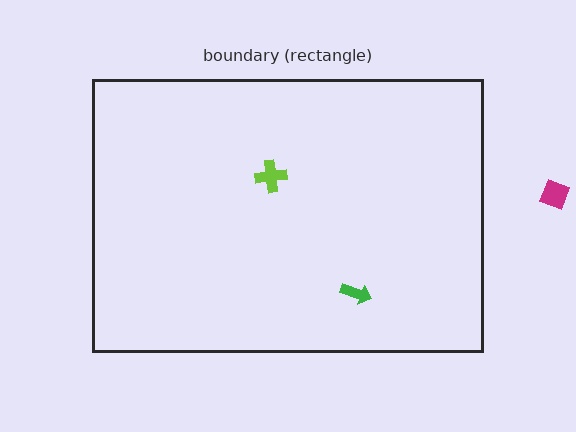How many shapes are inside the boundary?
2 inside, 1 outside.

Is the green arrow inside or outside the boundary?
Inside.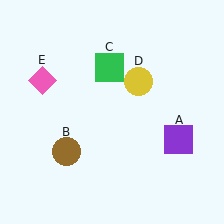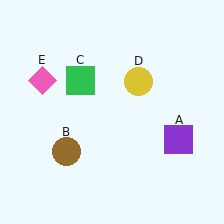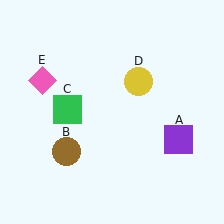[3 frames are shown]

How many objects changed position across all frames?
1 object changed position: green square (object C).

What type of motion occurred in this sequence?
The green square (object C) rotated counterclockwise around the center of the scene.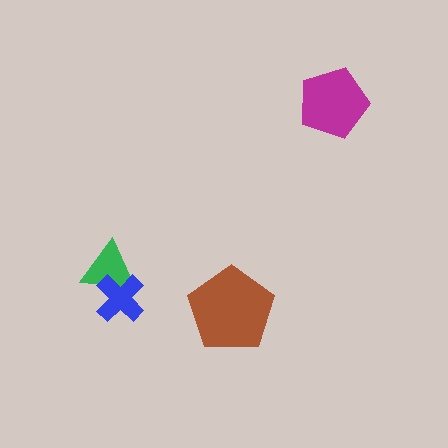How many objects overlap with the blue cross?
1 object overlaps with the blue cross.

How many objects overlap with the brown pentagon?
0 objects overlap with the brown pentagon.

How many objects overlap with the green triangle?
1 object overlaps with the green triangle.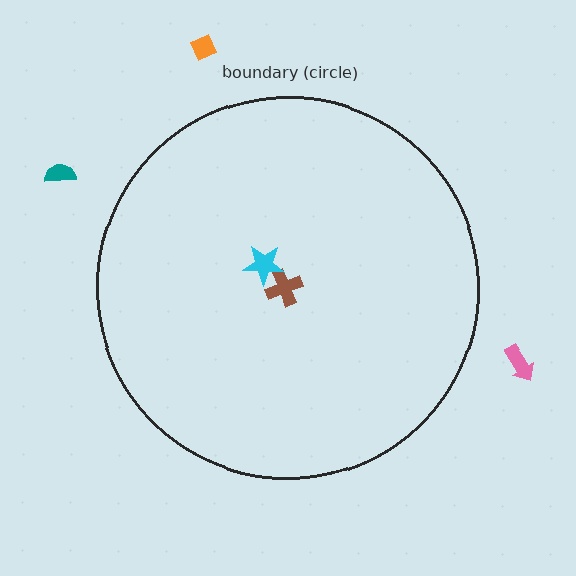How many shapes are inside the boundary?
2 inside, 3 outside.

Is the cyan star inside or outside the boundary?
Inside.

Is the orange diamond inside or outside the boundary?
Outside.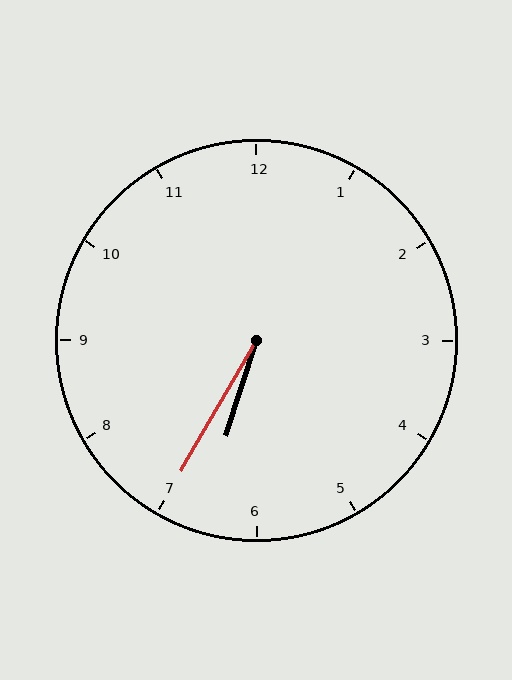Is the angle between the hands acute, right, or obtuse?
It is acute.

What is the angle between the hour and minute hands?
Approximately 12 degrees.